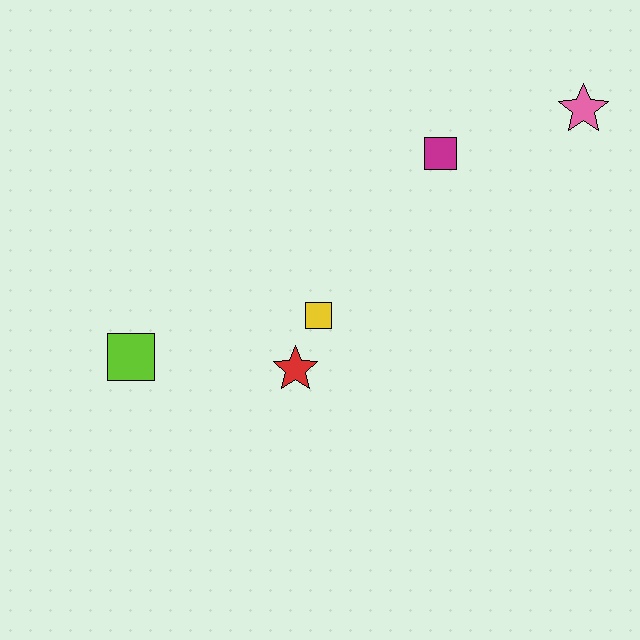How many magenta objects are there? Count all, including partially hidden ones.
There is 1 magenta object.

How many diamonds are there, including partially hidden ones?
There are no diamonds.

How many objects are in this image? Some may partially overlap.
There are 5 objects.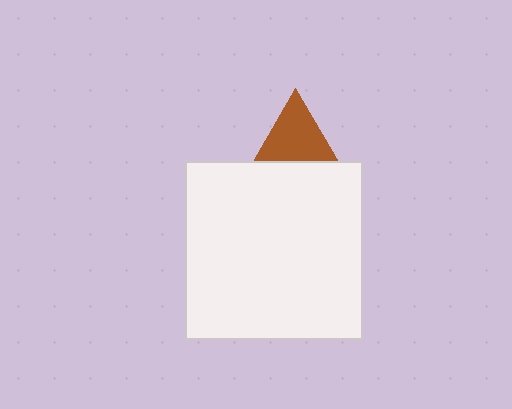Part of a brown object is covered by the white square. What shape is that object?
It is a triangle.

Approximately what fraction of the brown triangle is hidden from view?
Roughly 38% of the brown triangle is hidden behind the white square.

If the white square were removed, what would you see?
You would see the complete brown triangle.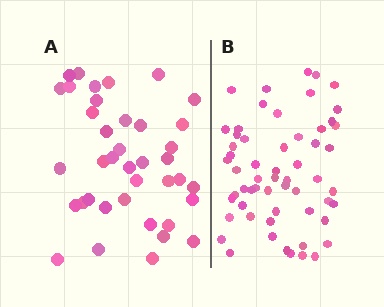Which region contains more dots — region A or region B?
Region B (the right region) has more dots.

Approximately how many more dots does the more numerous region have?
Region B has approximately 20 more dots than region A.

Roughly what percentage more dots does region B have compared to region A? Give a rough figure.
About 50% more.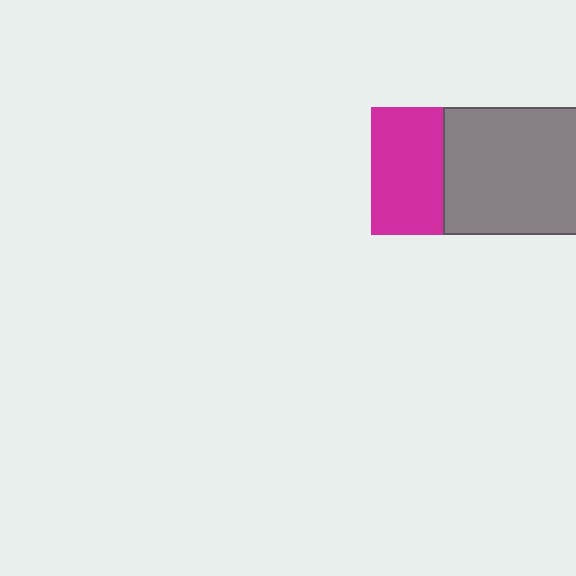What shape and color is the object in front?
The object in front is a gray rectangle.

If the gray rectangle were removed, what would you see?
You would see the complete magenta square.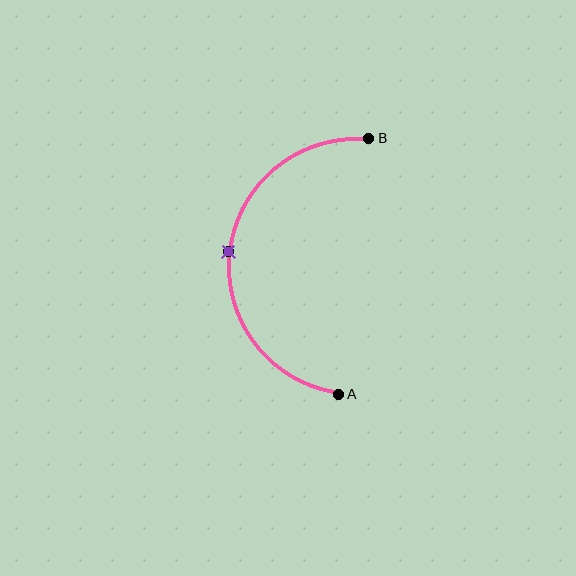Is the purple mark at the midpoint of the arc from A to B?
Yes. The purple mark lies on the arc at equal arc-length from both A and B — it is the arc midpoint.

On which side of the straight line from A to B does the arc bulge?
The arc bulges to the left of the straight line connecting A and B.